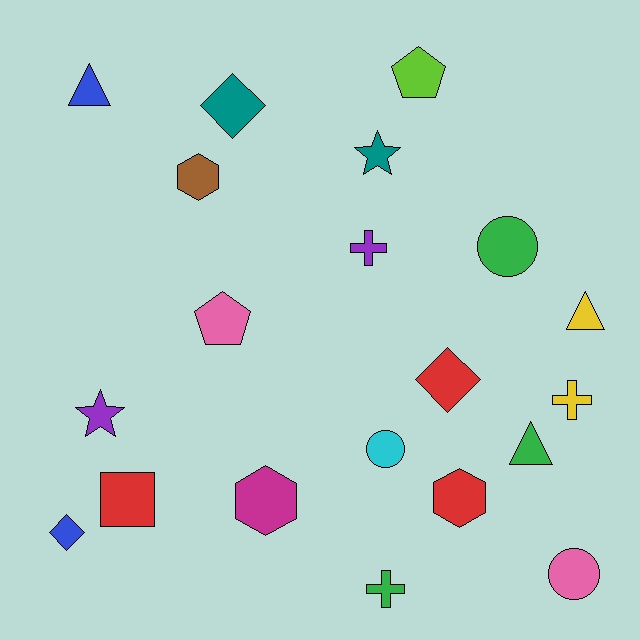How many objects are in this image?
There are 20 objects.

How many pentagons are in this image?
There are 2 pentagons.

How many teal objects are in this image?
There are 2 teal objects.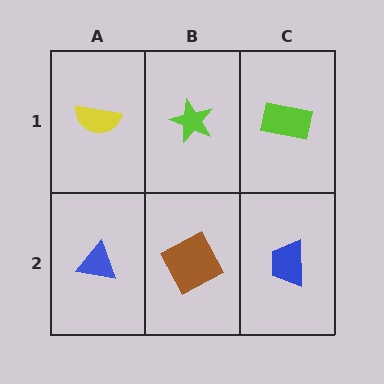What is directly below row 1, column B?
A brown square.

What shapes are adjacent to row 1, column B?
A brown square (row 2, column B), a yellow semicircle (row 1, column A), a lime rectangle (row 1, column C).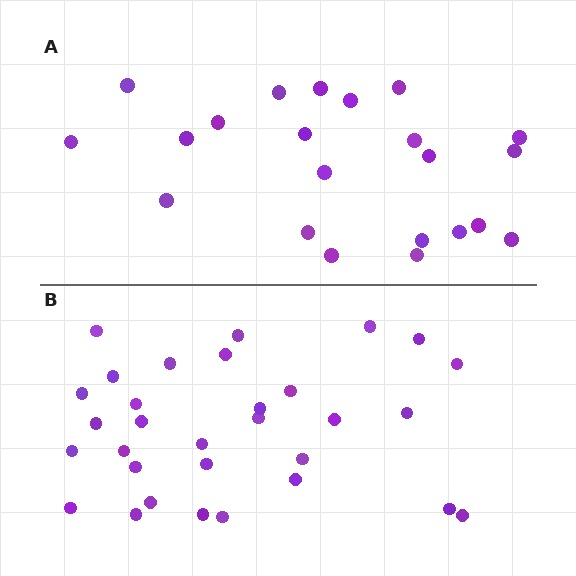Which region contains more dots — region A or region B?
Region B (the bottom region) has more dots.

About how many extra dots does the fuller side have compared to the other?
Region B has roughly 8 or so more dots than region A.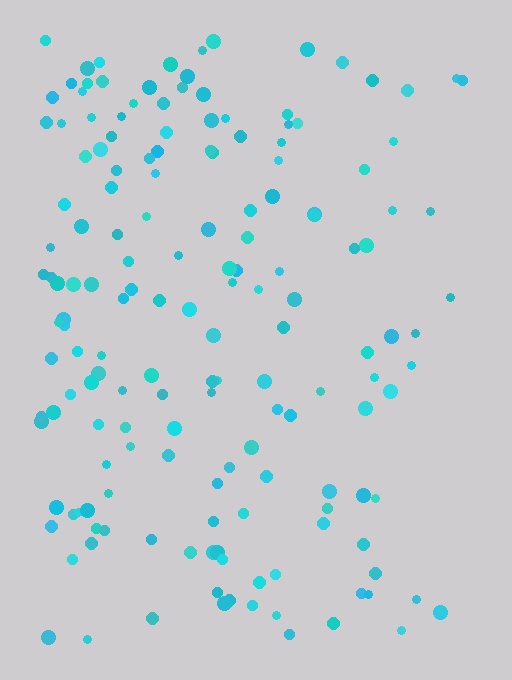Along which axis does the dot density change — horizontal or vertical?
Horizontal.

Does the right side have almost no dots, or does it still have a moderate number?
Still a moderate number, just noticeably fewer than the left.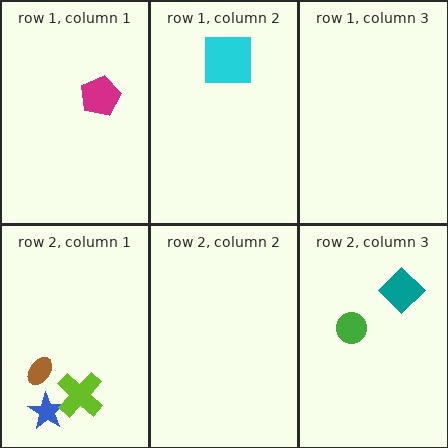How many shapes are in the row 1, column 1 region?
1.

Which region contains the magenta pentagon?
The row 1, column 1 region.